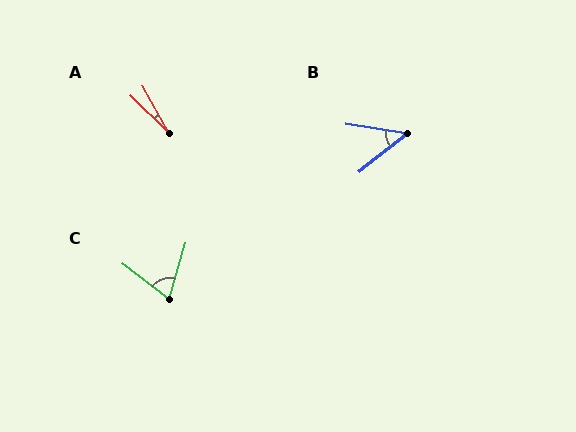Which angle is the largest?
C, at approximately 69 degrees.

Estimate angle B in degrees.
Approximately 47 degrees.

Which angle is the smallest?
A, at approximately 17 degrees.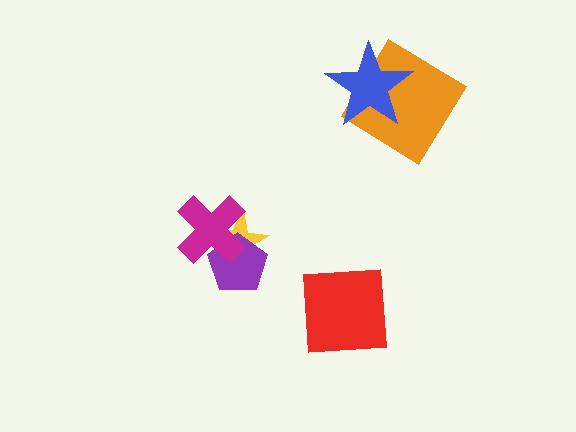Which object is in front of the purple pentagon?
The magenta cross is in front of the purple pentagon.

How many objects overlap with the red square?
0 objects overlap with the red square.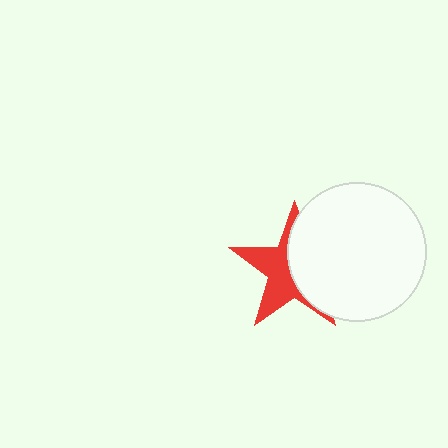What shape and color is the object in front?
The object in front is a white circle.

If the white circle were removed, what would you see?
You would see the complete red star.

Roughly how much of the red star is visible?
About half of it is visible (roughly 49%).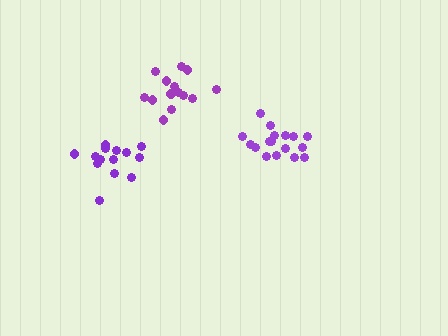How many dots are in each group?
Group 1: 17 dots, Group 2: 14 dots, Group 3: 14 dots (45 total).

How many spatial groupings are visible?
There are 3 spatial groupings.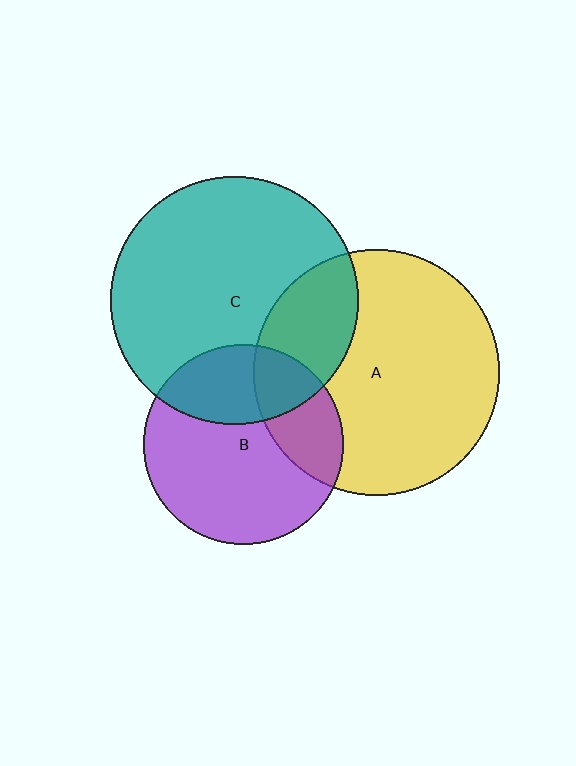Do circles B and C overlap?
Yes.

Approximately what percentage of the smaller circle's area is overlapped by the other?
Approximately 30%.